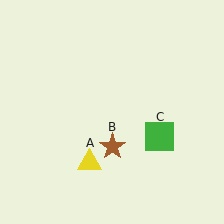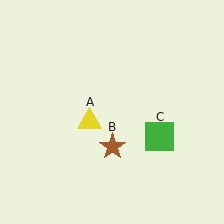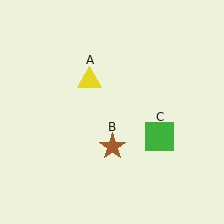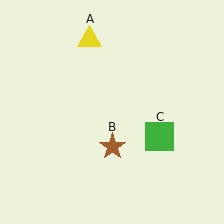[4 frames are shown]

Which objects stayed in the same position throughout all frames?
Brown star (object B) and green square (object C) remained stationary.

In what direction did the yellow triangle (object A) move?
The yellow triangle (object A) moved up.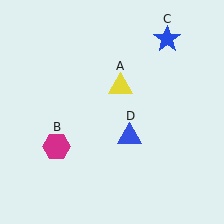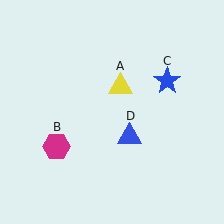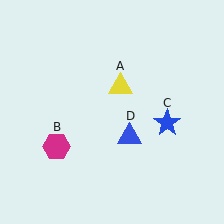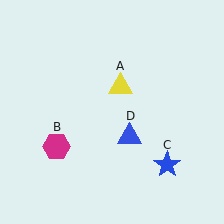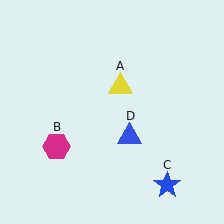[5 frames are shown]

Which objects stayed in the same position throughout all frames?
Yellow triangle (object A) and magenta hexagon (object B) and blue triangle (object D) remained stationary.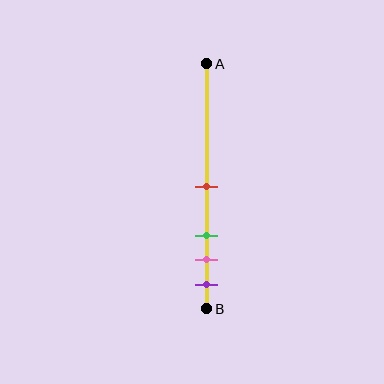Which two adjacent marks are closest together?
The pink and purple marks are the closest adjacent pair.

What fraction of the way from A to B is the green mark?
The green mark is approximately 70% (0.7) of the way from A to B.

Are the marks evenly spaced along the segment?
No, the marks are not evenly spaced.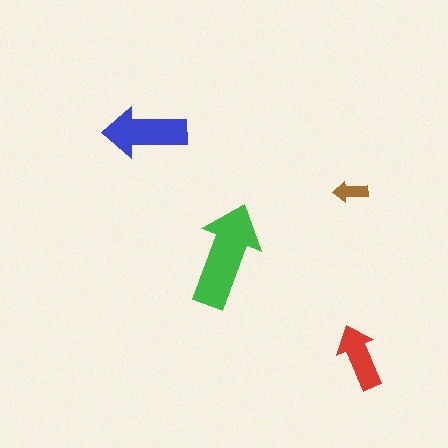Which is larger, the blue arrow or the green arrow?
The green one.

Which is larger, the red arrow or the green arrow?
The green one.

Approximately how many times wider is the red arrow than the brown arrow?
About 2 times wider.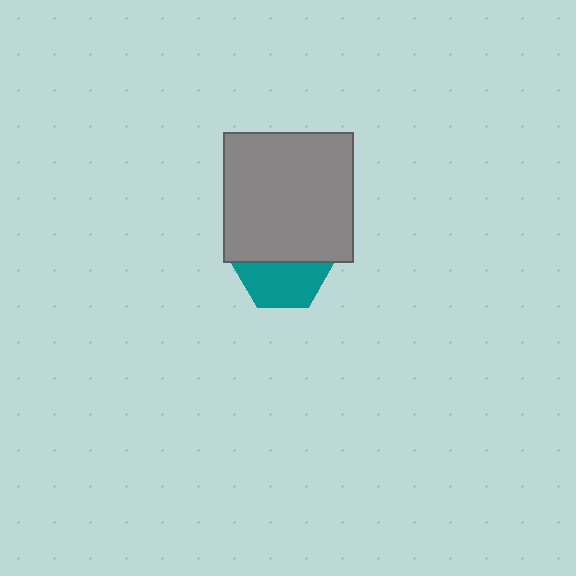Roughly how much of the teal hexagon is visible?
About half of it is visible (roughly 50%).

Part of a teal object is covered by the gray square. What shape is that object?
It is a hexagon.